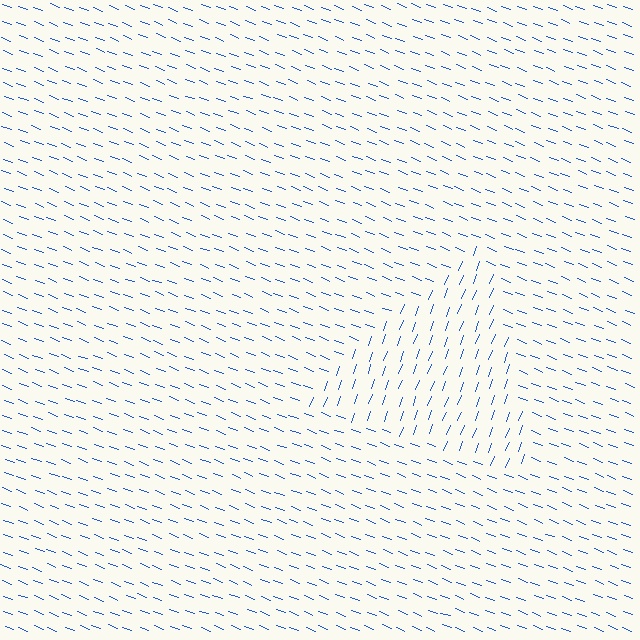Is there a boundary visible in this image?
Yes, there is a texture boundary formed by a change in line orientation.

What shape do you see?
I see a triangle.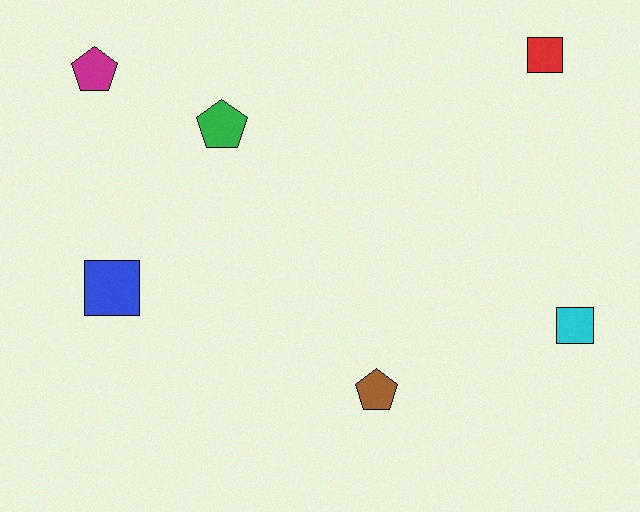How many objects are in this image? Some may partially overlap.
There are 6 objects.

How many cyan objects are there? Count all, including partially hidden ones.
There is 1 cyan object.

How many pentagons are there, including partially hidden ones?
There are 3 pentagons.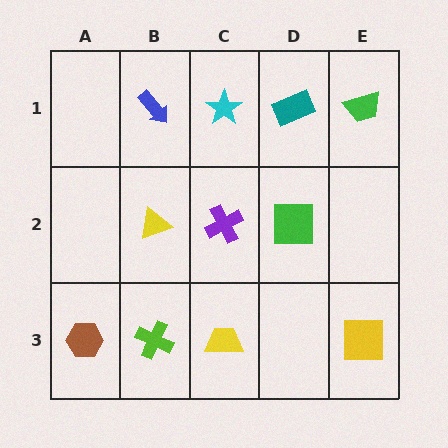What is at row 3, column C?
A yellow trapezoid.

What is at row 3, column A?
A brown hexagon.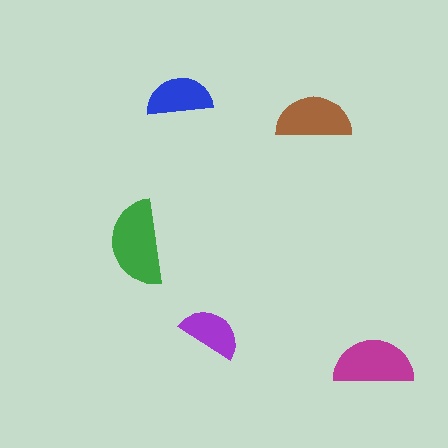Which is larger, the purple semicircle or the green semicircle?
The green one.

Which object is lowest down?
The magenta semicircle is bottommost.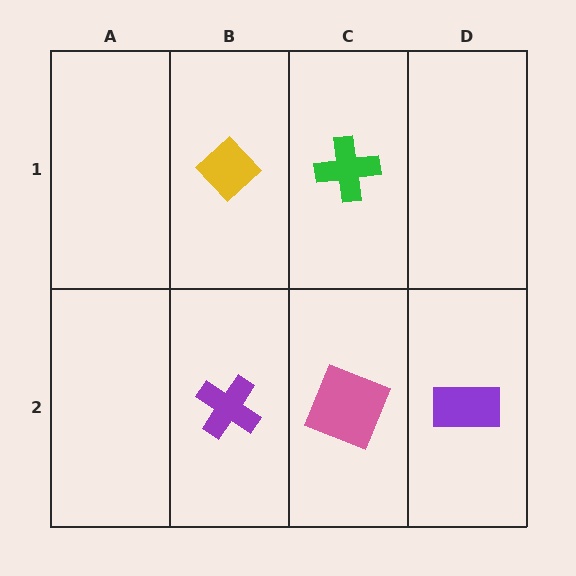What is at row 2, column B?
A purple cross.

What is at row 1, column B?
A yellow diamond.